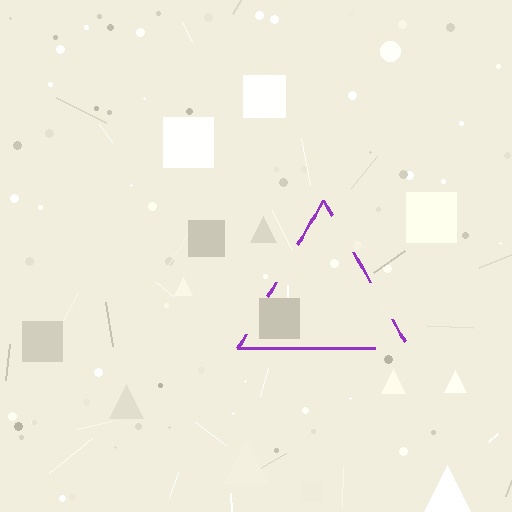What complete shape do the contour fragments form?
The contour fragments form a triangle.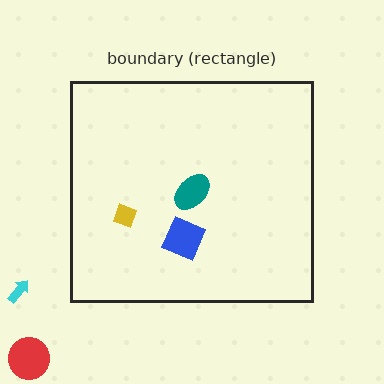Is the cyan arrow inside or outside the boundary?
Outside.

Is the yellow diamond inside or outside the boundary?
Inside.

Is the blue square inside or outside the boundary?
Inside.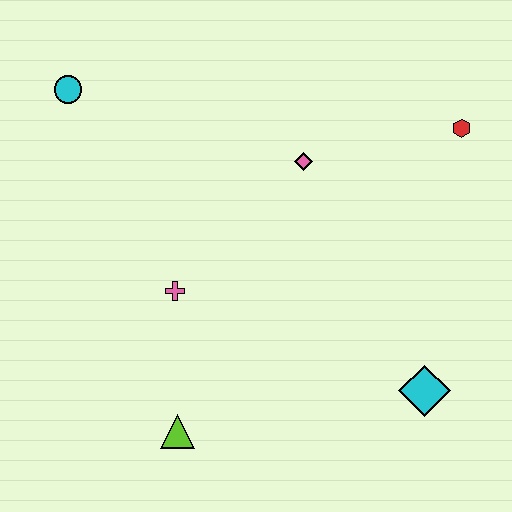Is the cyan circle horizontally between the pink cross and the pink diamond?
No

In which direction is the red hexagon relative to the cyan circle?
The red hexagon is to the right of the cyan circle.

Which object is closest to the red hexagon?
The pink diamond is closest to the red hexagon.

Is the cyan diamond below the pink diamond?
Yes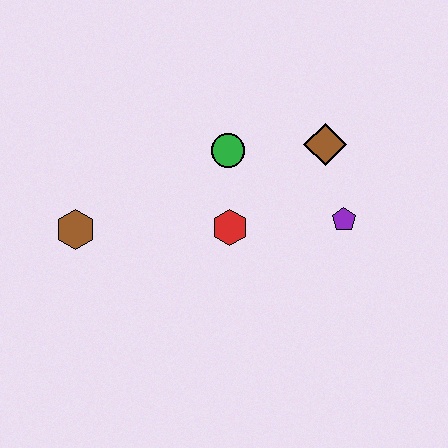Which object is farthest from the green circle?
The brown hexagon is farthest from the green circle.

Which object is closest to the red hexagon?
The green circle is closest to the red hexagon.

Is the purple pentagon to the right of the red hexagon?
Yes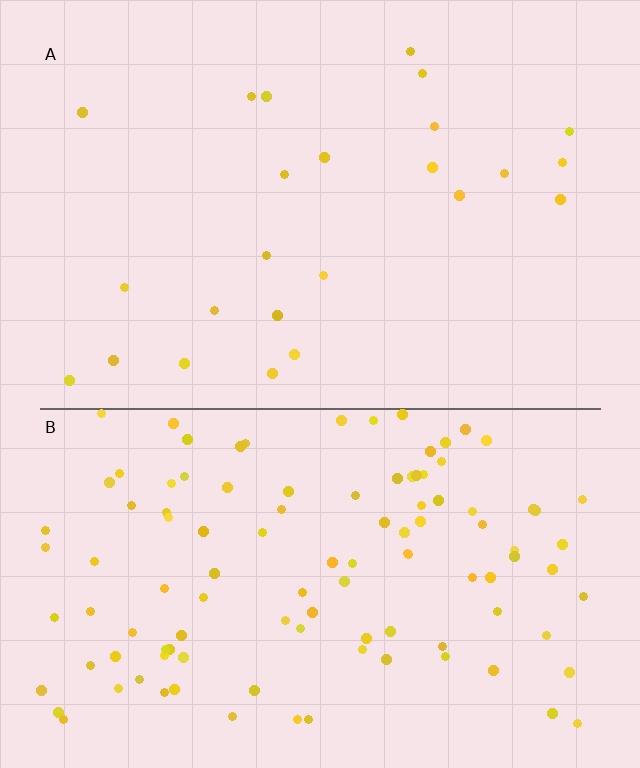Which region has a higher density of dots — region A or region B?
B (the bottom).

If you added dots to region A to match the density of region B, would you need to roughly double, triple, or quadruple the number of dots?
Approximately quadruple.